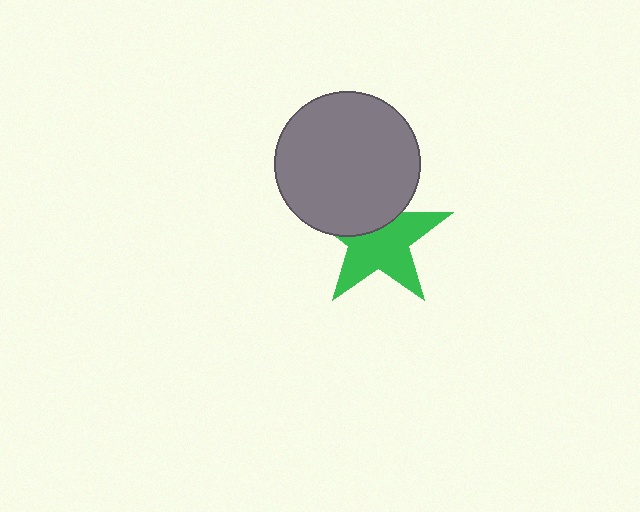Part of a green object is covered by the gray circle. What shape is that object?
It is a star.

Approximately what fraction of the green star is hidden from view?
Roughly 36% of the green star is hidden behind the gray circle.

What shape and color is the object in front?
The object in front is a gray circle.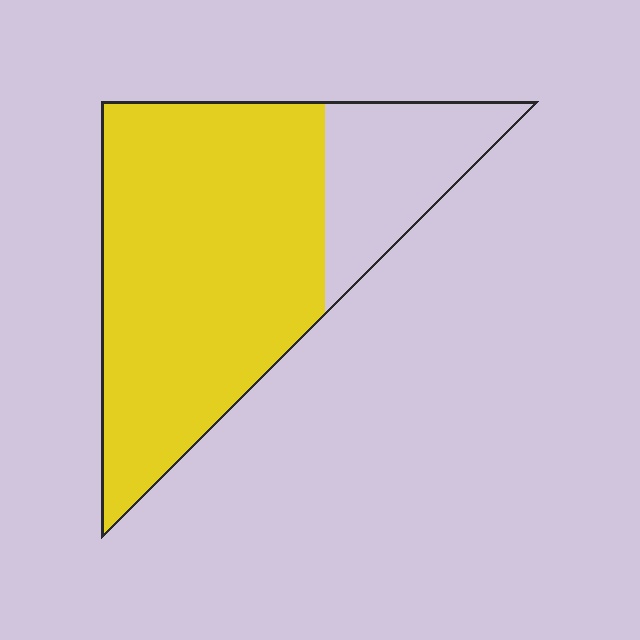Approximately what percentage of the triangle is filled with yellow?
Approximately 75%.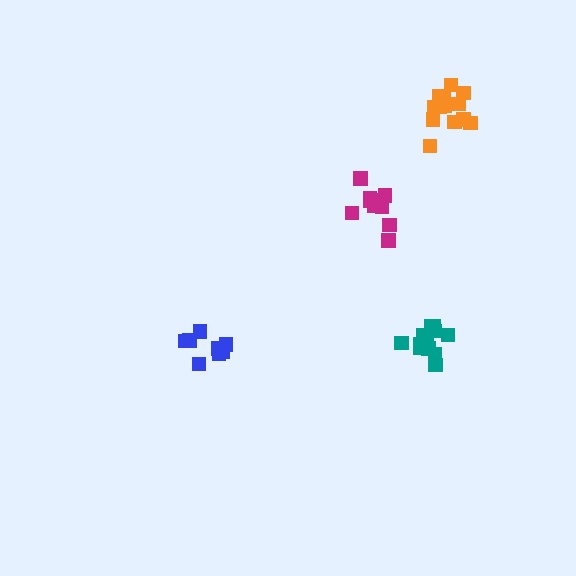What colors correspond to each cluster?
The clusters are colored: teal, blue, orange, magenta.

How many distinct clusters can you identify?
There are 4 distinct clusters.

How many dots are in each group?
Group 1: 12 dots, Group 2: 8 dots, Group 3: 14 dots, Group 4: 10 dots (44 total).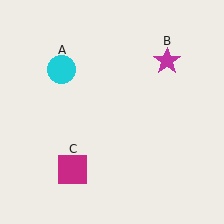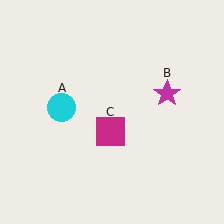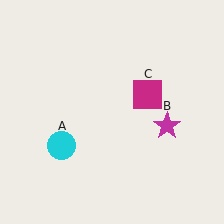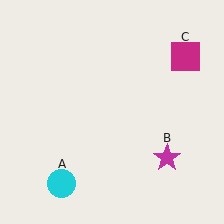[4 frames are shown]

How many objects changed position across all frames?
3 objects changed position: cyan circle (object A), magenta star (object B), magenta square (object C).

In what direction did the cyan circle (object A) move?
The cyan circle (object A) moved down.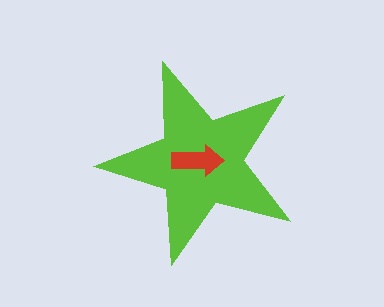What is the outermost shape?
The lime star.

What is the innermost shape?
The red arrow.